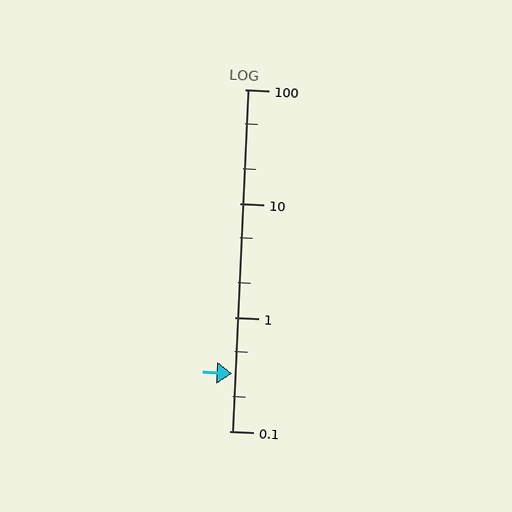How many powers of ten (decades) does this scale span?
The scale spans 3 decades, from 0.1 to 100.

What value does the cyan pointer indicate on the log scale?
The pointer indicates approximately 0.32.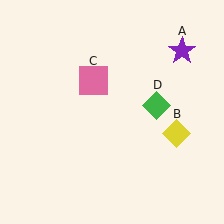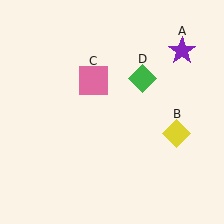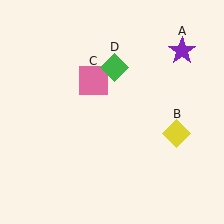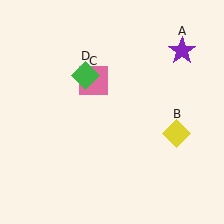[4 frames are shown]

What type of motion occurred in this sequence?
The green diamond (object D) rotated counterclockwise around the center of the scene.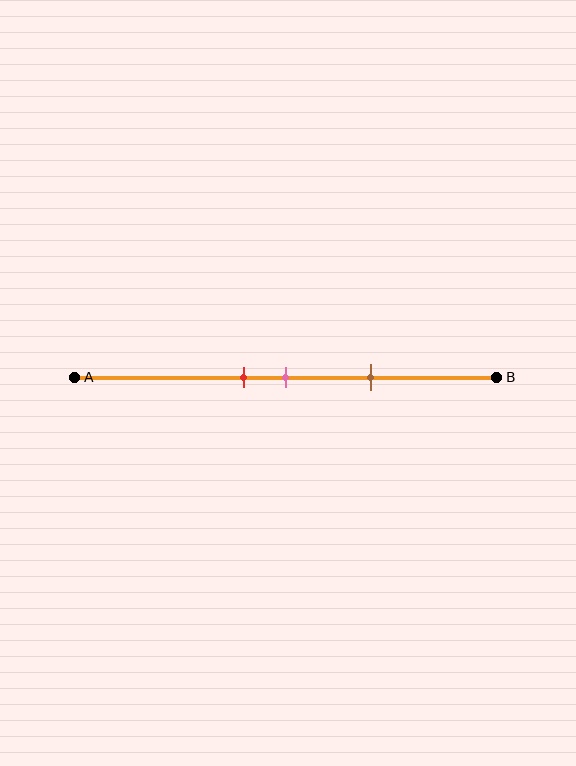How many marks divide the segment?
There are 3 marks dividing the segment.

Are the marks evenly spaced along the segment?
Yes, the marks are approximately evenly spaced.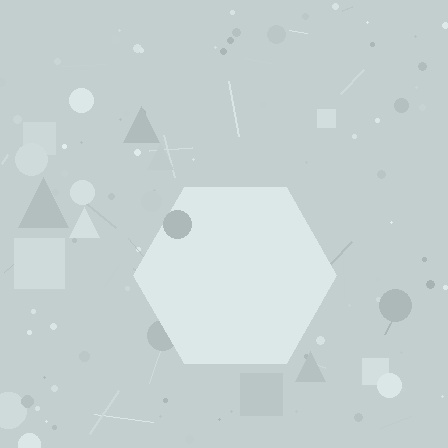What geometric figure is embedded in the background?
A hexagon is embedded in the background.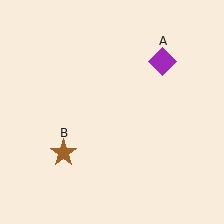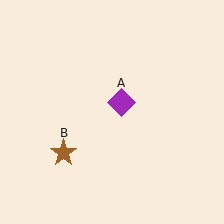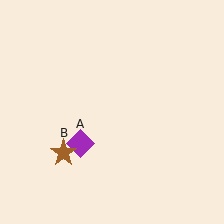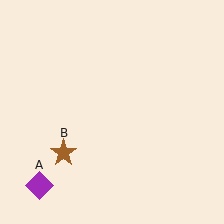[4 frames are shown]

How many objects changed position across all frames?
1 object changed position: purple diamond (object A).